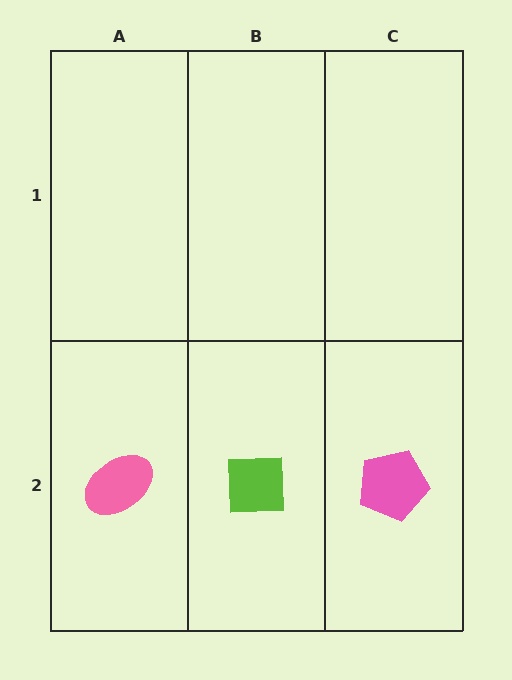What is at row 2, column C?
A pink pentagon.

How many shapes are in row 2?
3 shapes.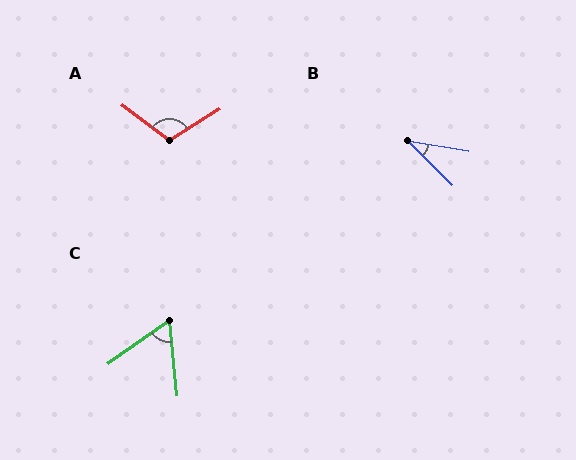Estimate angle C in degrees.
Approximately 61 degrees.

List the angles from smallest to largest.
B (36°), C (61°), A (111°).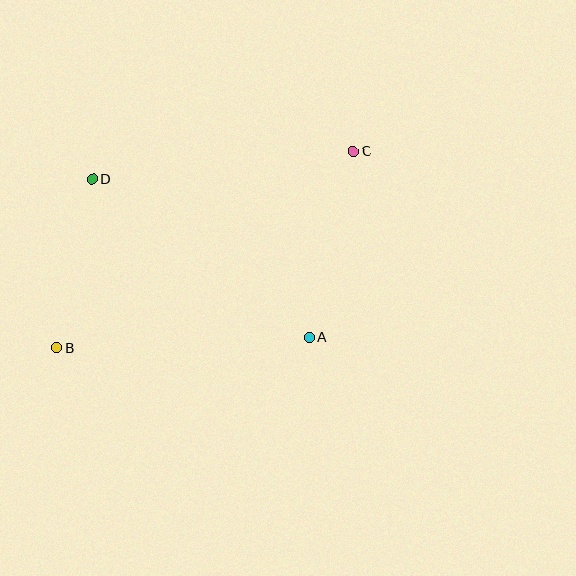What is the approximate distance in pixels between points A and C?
The distance between A and C is approximately 192 pixels.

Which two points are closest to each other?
Points B and D are closest to each other.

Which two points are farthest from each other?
Points B and C are farthest from each other.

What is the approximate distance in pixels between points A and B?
The distance between A and B is approximately 253 pixels.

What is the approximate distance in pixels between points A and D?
The distance between A and D is approximately 269 pixels.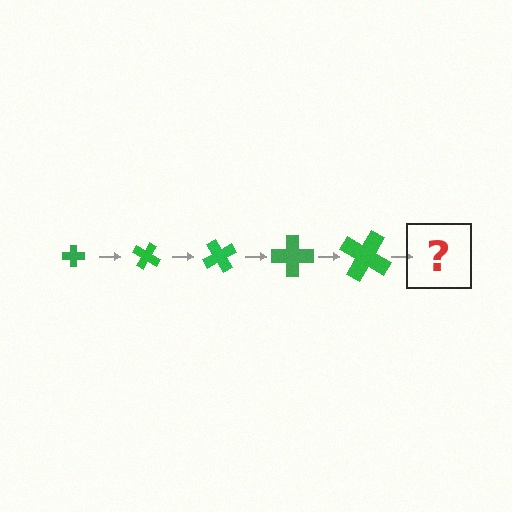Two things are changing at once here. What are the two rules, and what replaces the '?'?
The two rules are that the cross grows larger each step and it rotates 30 degrees each step. The '?' should be a cross, larger than the previous one and rotated 150 degrees from the start.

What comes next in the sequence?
The next element should be a cross, larger than the previous one and rotated 150 degrees from the start.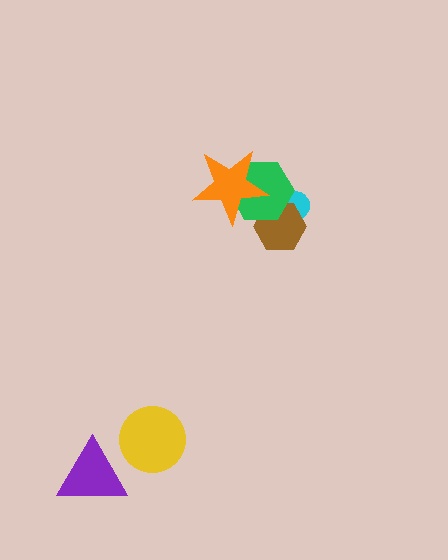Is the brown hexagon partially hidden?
Yes, it is partially covered by another shape.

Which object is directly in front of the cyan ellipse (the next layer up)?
The brown hexagon is directly in front of the cyan ellipse.